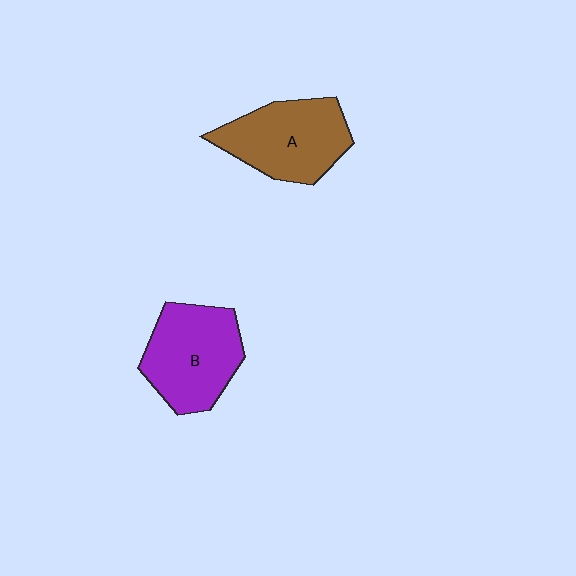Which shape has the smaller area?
Shape A (brown).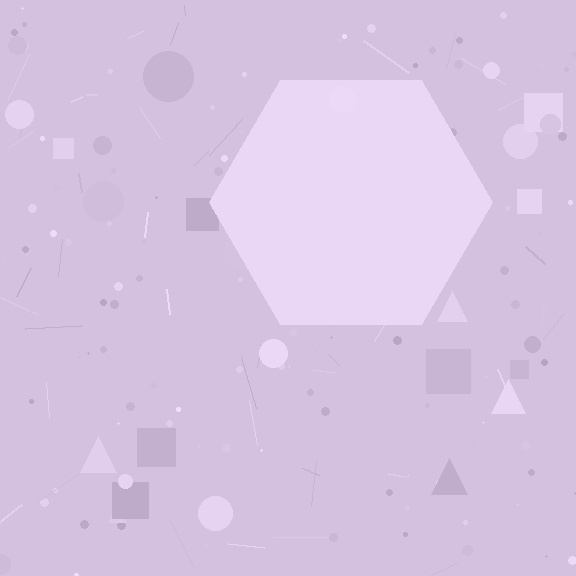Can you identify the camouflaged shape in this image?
The camouflaged shape is a hexagon.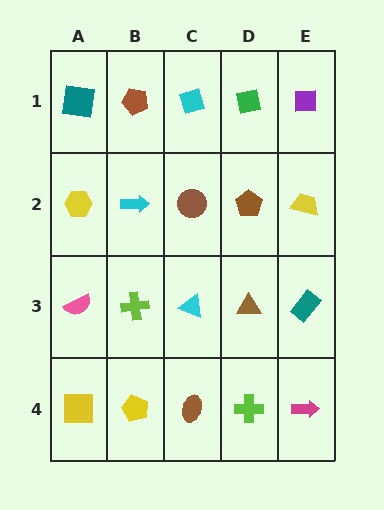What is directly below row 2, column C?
A cyan triangle.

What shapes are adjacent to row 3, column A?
A yellow hexagon (row 2, column A), a yellow square (row 4, column A), a lime cross (row 3, column B).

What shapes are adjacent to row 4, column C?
A cyan triangle (row 3, column C), a yellow pentagon (row 4, column B), a lime cross (row 4, column D).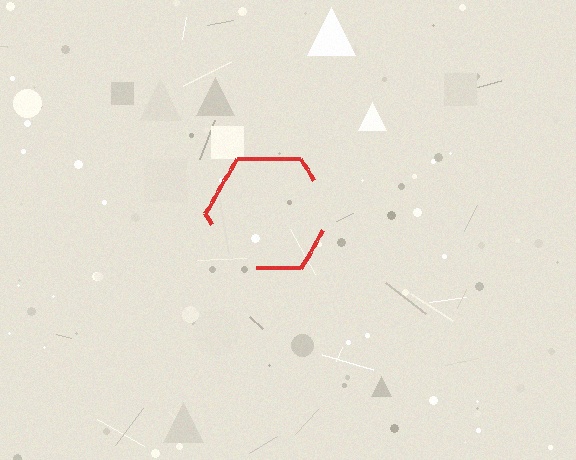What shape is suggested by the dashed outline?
The dashed outline suggests a hexagon.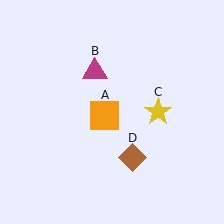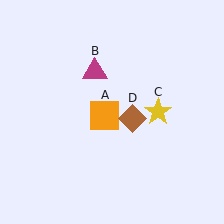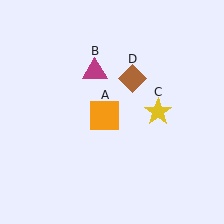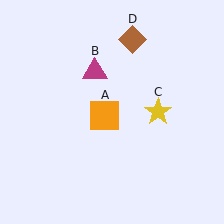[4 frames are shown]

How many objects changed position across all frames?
1 object changed position: brown diamond (object D).